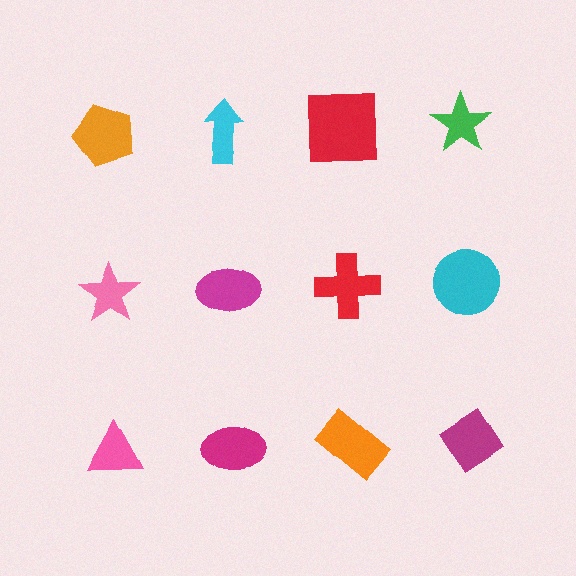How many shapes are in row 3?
4 shapes.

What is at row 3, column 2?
A magenta ellipse.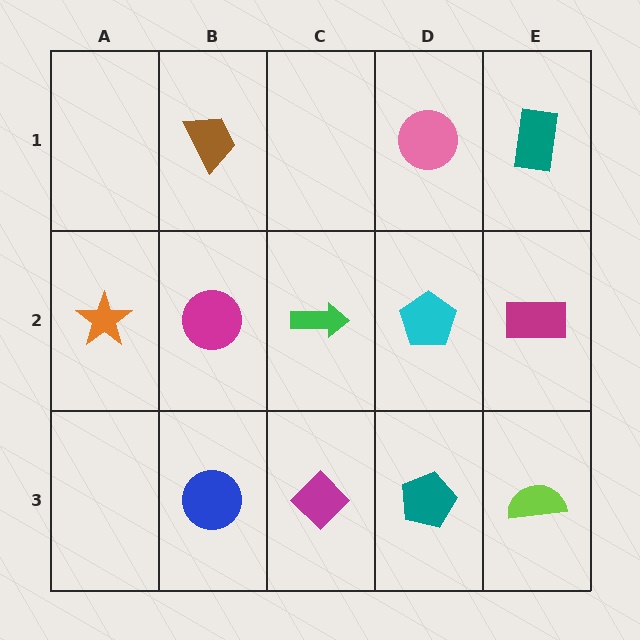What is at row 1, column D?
A pink circle.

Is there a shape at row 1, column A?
No, that cell is empty.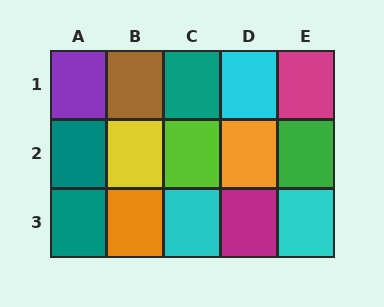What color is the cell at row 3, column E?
Cyan.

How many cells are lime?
1 cell is lime.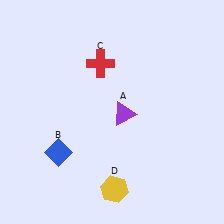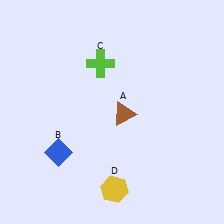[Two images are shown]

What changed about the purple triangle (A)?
In Image 1, A is purple. In Image 2, it changed to brown.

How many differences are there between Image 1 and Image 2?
There are 2 differences between the two images.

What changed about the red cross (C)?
In Image 1, C is red. In Image 2, it changed to lime.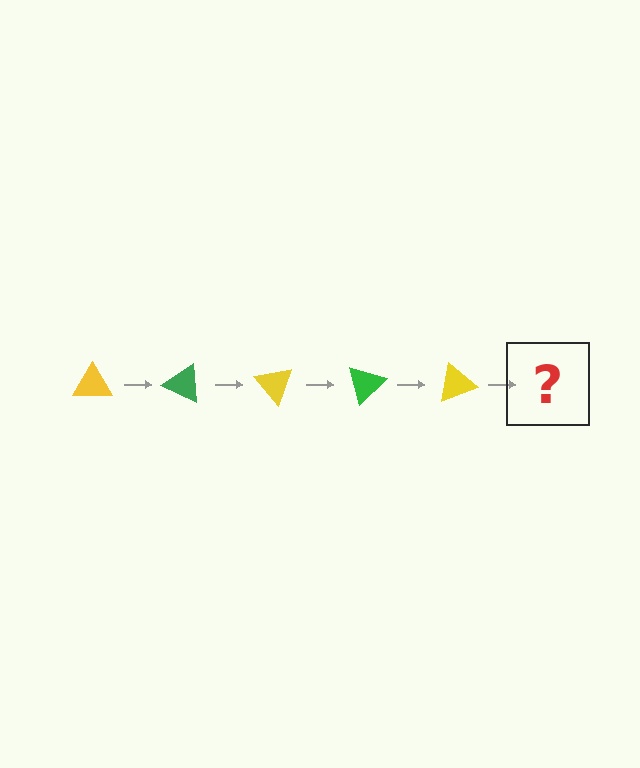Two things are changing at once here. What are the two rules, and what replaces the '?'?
The two rules are that it rotates 25 degrees each step and the color cycles through yellow and green. The '?' should be a green triangle, rotated 125 degrees from the start.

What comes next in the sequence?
The next element should be a green triangle, rotated 125 degrees from the start.